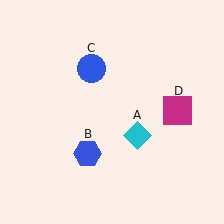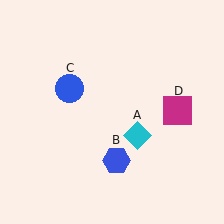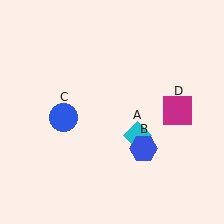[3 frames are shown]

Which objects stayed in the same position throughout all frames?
Cyan diamond (object A) and magenta square (object D) remained stationary.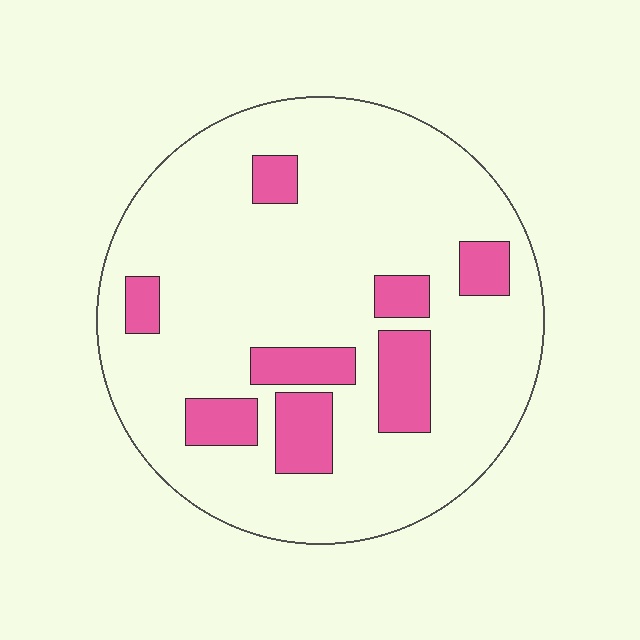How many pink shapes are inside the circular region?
8.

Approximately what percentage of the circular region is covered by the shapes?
Approximately 15%.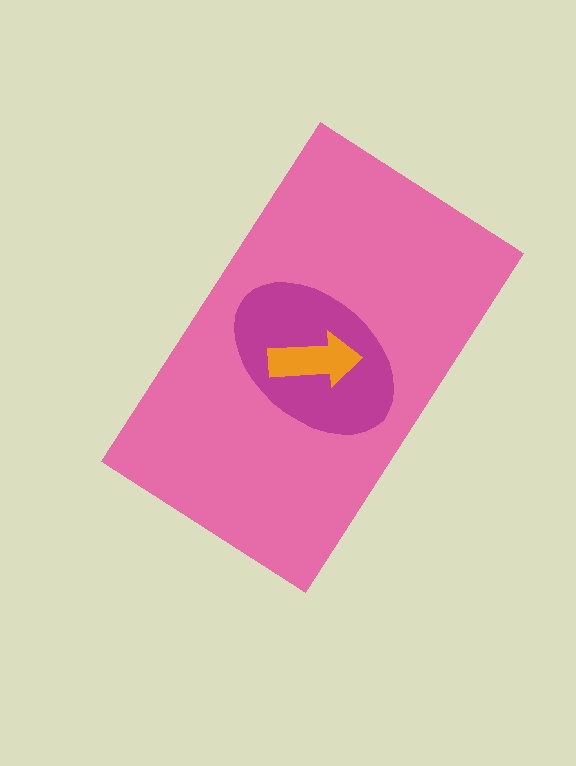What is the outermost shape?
The pink rectangle.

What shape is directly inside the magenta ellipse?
The orange arrow.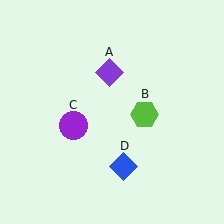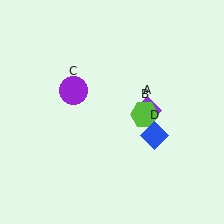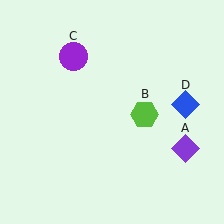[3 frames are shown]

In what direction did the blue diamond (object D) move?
The blue diamond (object D) moved up and to the right.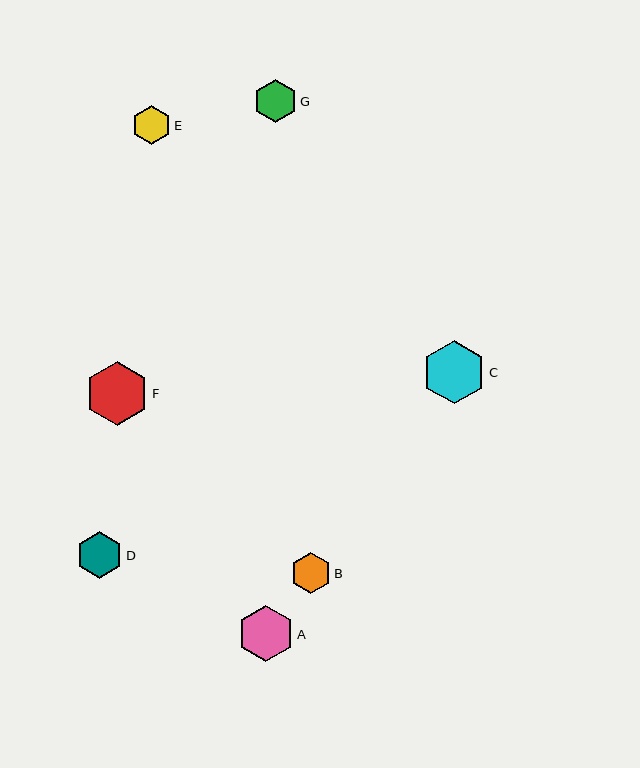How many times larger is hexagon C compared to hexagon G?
Hexagon C is approximately 1.5 times the size of hexagon G.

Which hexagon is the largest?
Hexagon F is the largest with a size of approximately 64 pixels.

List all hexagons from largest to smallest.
From largest to smallest: F, C, A, D, G, B, E.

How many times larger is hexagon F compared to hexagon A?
Hexagon F is approximately 1.1 times the size of hexagon A.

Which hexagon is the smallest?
Hexagon E is the smallest with a size of approximately 39 pixels.